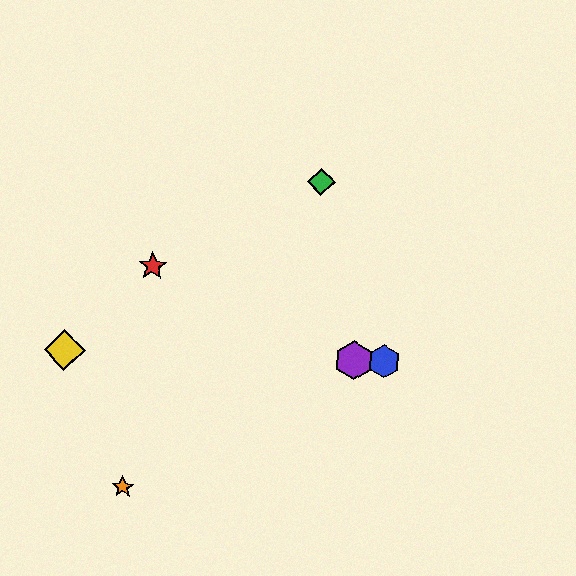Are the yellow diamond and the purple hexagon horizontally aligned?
Yes, both are at y≈350.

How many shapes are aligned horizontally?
3 shapes (the blue hexagon, the yellow diamond, the purple hexagon) are aligned horizontally.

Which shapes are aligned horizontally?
The blue hexagon, the yellow diamond, the purple hexagon are aligned horizontally.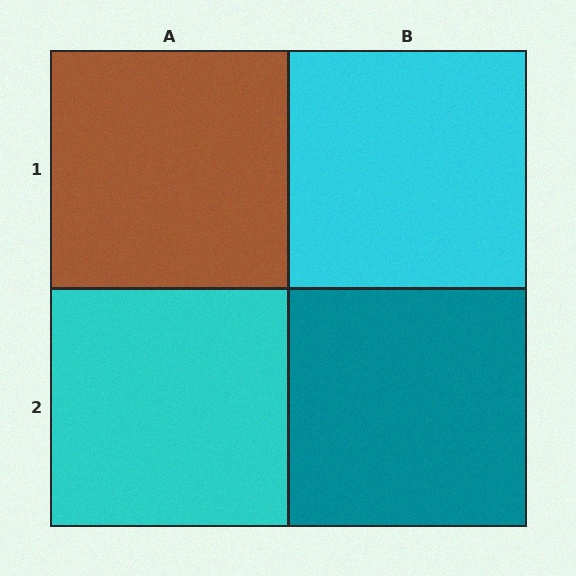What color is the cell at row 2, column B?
Teal.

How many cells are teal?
1 cell is teal.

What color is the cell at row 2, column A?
Cyan.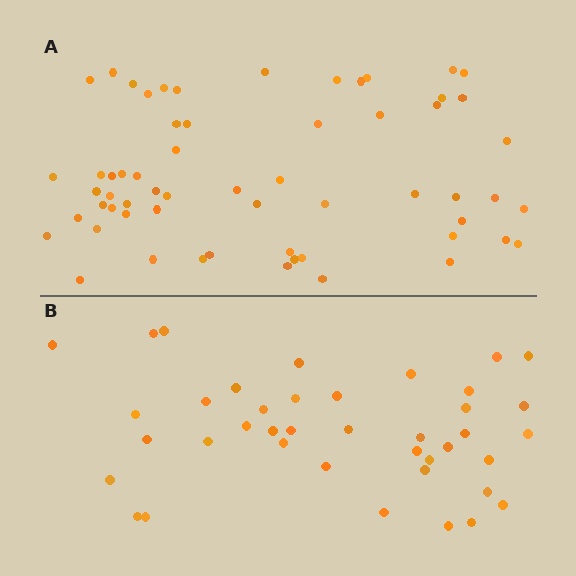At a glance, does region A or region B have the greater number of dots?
Region A (the top region) has more dots.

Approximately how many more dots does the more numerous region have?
Region A has approximately 20 more dots than region B.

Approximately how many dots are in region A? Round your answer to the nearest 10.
About 60 dots.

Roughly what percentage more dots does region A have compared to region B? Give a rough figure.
About 50% more.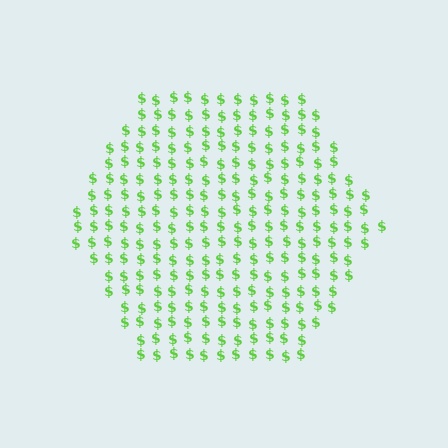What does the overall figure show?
The overall figure shows a hexagon.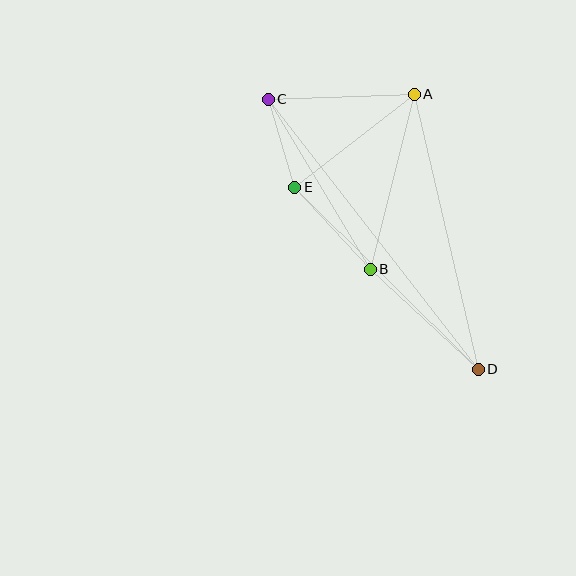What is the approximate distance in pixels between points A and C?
The distance between A and C is approximately 146 pixels.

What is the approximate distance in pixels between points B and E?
The distance between B and E is approximately 112 pixels.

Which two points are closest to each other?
Points C and E are closest to each other.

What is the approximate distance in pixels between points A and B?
The distance between A and B is approximately 181 pixels.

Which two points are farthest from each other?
Points C and D are farthest from each other.